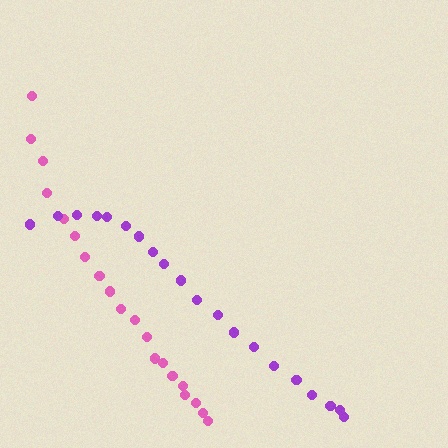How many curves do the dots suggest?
There are 2 distinct paths.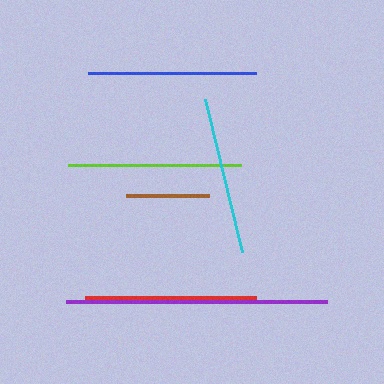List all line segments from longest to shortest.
From longest to shortest: purple, lime, red, blue, cyan, brown.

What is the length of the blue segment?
The blue segment is approximately 168 pixels long.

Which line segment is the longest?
The purple line is the longest at approximately 261 pixels.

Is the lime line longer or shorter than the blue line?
The lime line is longer than the blue line.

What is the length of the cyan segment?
The cyan segment is approximately 158 pixels long.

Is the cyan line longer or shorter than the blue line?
The blue line is longer than the cyan line.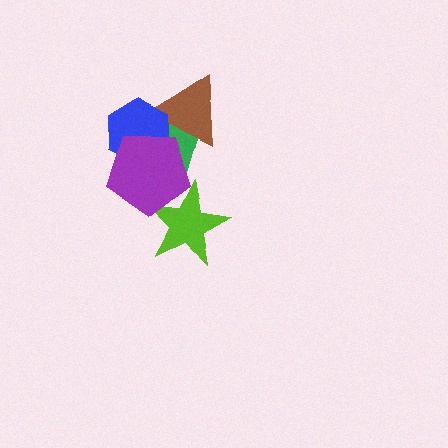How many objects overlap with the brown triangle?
3 objects overlap with the brown triangle.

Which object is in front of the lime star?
The purple pentagon is in front of the lime star.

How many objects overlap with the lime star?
2 objects overlap with the lime star.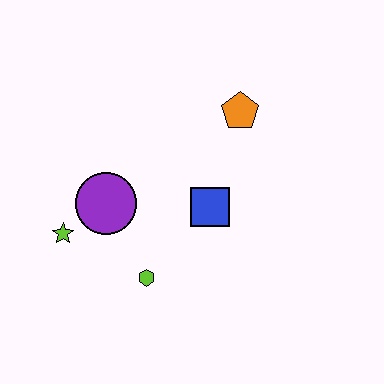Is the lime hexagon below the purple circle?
Yes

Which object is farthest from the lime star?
The orange pentagon is farthest from the lime star.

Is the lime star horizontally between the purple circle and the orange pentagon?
No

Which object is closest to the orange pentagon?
The blue square is closest to the orange pentagon.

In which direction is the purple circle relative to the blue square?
The purple circle is to the left of the blue square.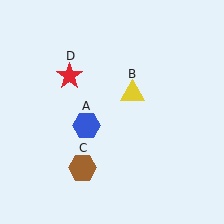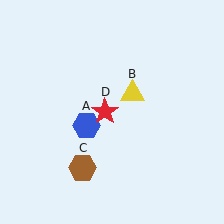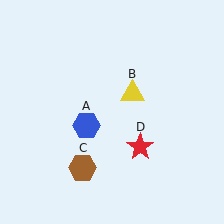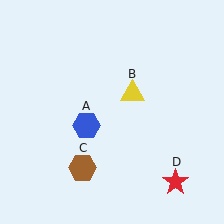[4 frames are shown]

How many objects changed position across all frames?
1 object changed position: red star (object D).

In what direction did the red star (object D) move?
The red star (object D) moved down and to the right.